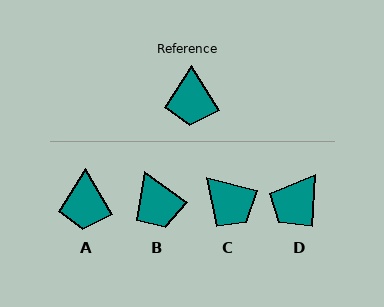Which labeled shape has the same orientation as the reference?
A.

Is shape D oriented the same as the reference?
No, it is off by about 35 degrees.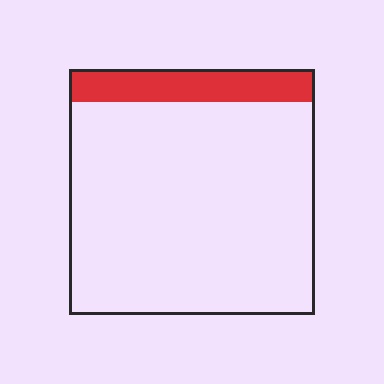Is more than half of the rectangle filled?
No.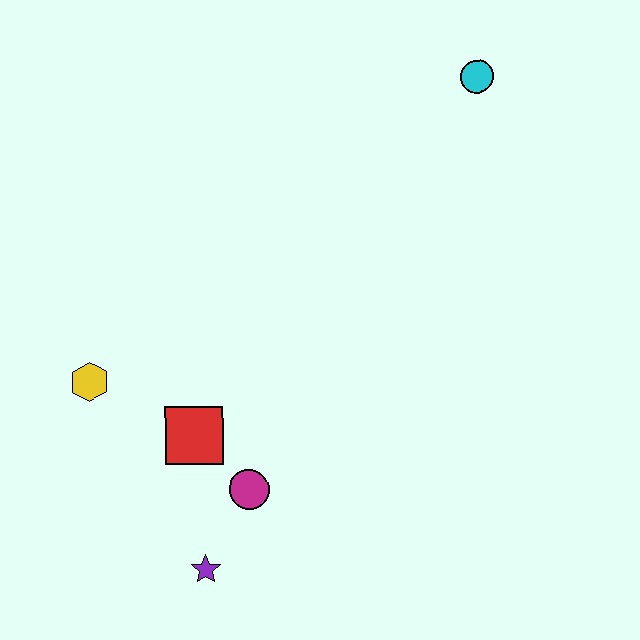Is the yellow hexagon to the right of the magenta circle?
No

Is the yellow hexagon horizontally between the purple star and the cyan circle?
No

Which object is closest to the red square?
The magenta circle is closest to the red square.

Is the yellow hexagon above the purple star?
Yes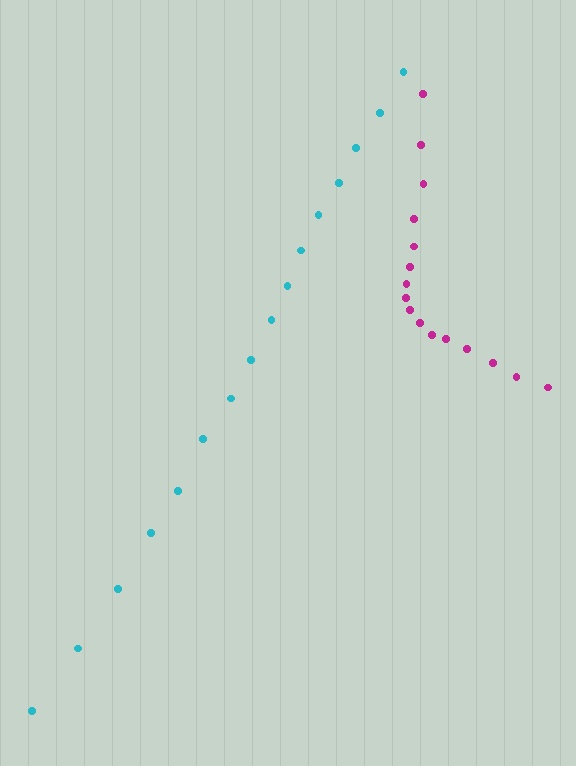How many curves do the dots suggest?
There are 2 distinct paths.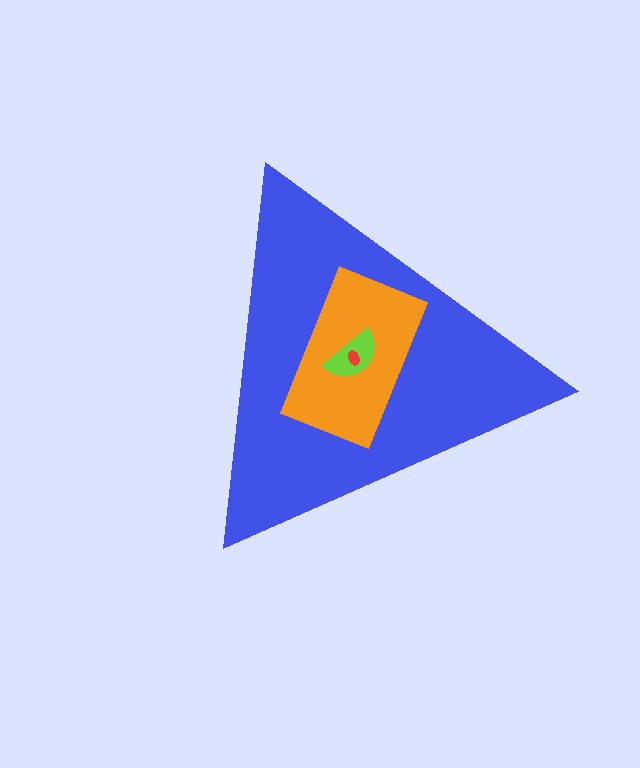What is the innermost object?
The red ellipse.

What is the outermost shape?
The blue triangle.